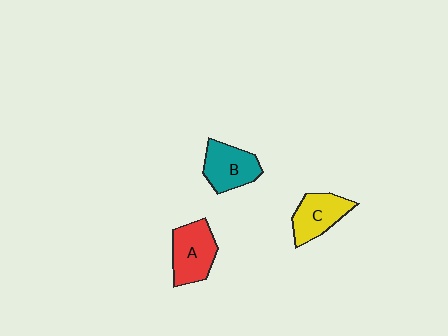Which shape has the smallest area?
Shape C (yellow).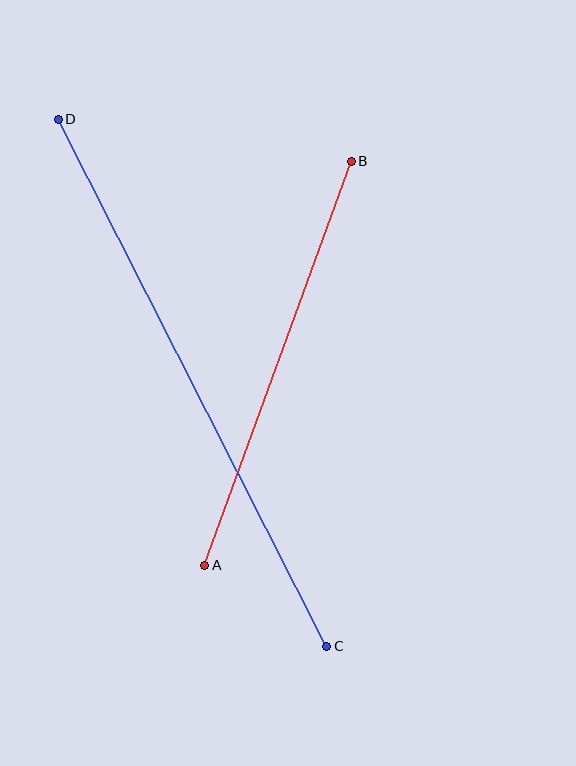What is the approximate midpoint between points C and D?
The midpoint is at approximately (192, 383) pixels.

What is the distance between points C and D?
The distance is approximately 592 pixels.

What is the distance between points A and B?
The distance is approximately 430 pixels.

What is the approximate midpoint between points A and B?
The midpoint is at approximately (278, 363) pixels.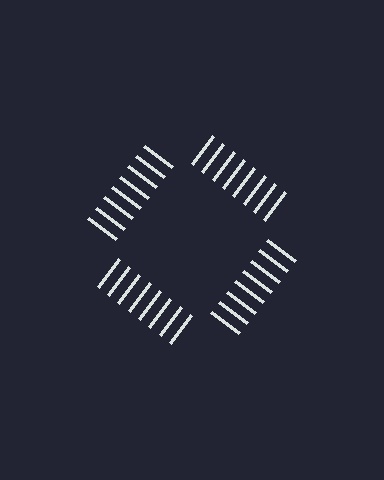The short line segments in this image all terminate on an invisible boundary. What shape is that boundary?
An illusory square — the line segments terminate on its edges but no continuous stroke is drawn.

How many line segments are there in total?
32 — 8 along each of the 4 edges.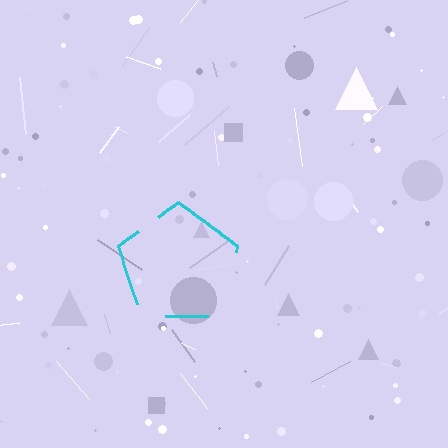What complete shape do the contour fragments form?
The contour fragments form a pentagon.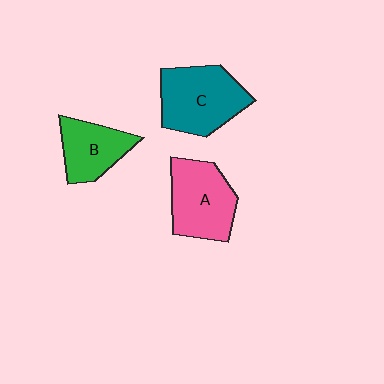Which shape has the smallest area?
Shape B (green).